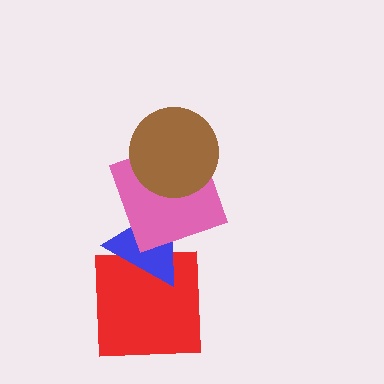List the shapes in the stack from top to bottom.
From top to bottom: the brown circle, the pink square, the blue triangle, the red square.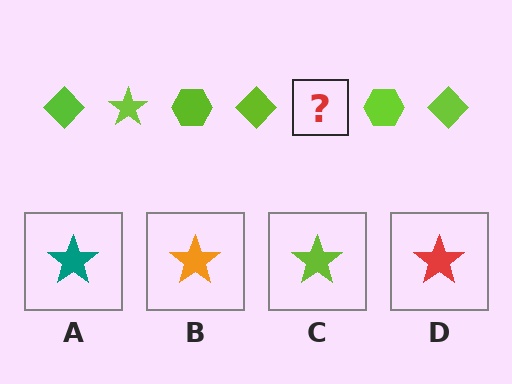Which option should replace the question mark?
Option C.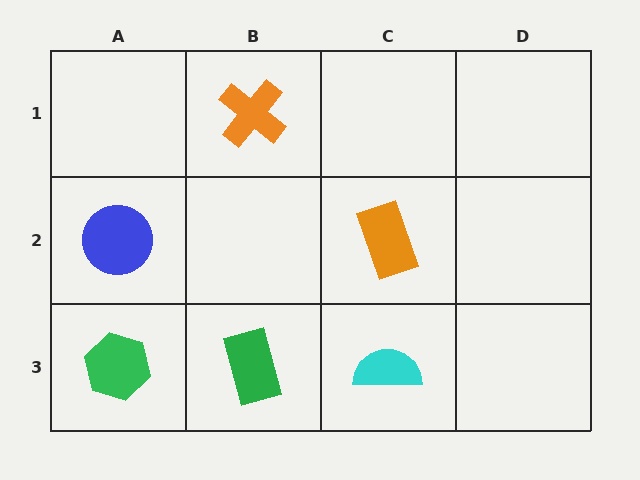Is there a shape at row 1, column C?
No, that cell is empty.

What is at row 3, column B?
A green rectangle.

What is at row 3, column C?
A cyan semicircle.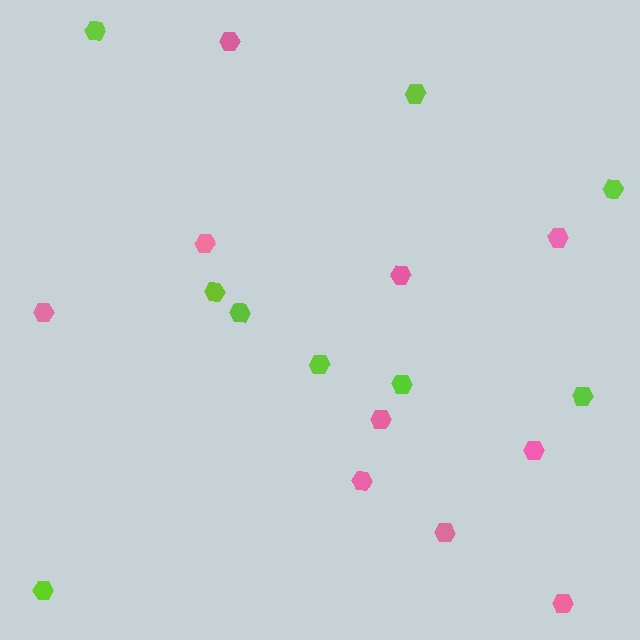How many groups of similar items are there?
There are 2 groups: one group of lime hexagons (9) and one group of pink hexagons (10).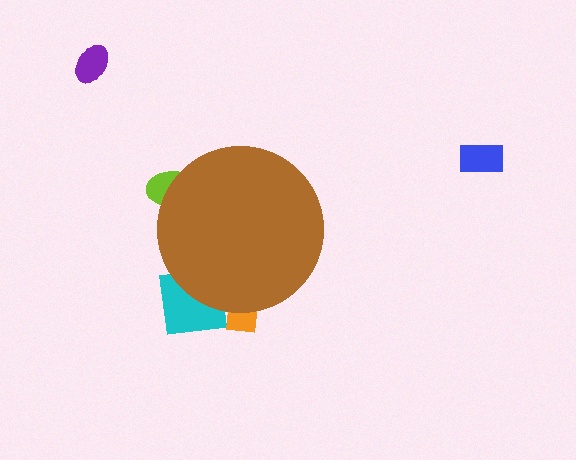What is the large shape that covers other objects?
A brown circle.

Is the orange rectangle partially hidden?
Yes, the orange rectangle is partially hidden behind the brown circle.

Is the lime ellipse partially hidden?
Yes, the lime ellipse is partially hidden behind the brown circle.